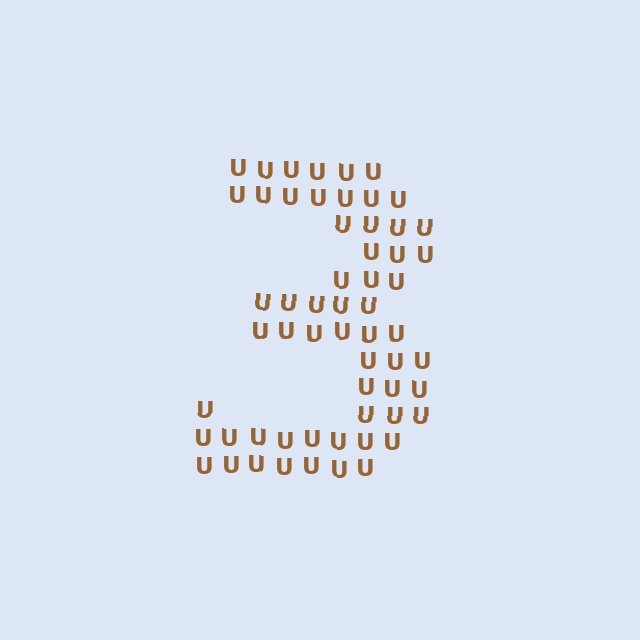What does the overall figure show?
The overall figure shows the digit 3.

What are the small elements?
The small elements are letter U's.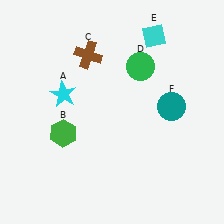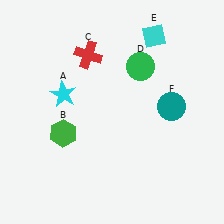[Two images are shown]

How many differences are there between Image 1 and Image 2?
There is 1 difference between the two images.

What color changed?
The cross (C) changed from brown in Image 1 to red in Image 2.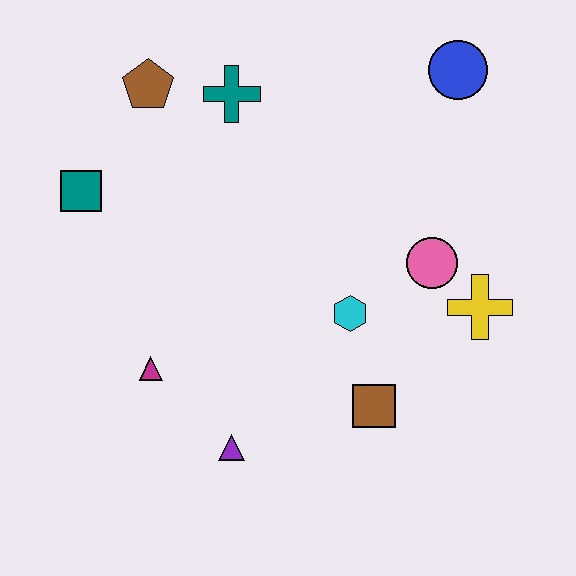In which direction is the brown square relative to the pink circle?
The brown square is below the pink circle.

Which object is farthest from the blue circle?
The purple triangle is farthest from the blue circle.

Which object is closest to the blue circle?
The pink circle is closest to the blue circle.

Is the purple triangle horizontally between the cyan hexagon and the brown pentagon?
Yes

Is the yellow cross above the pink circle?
No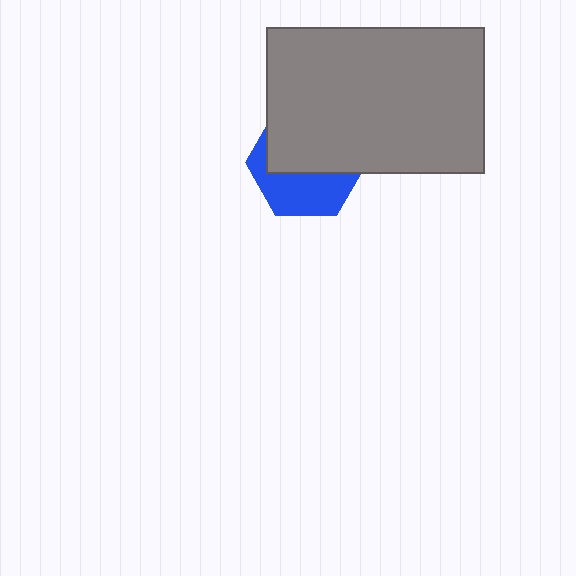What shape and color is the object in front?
The object in front is a gray rectangle.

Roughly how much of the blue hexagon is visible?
A small part of it is visible (roughly 43%).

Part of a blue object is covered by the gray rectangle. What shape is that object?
It is a hexagon.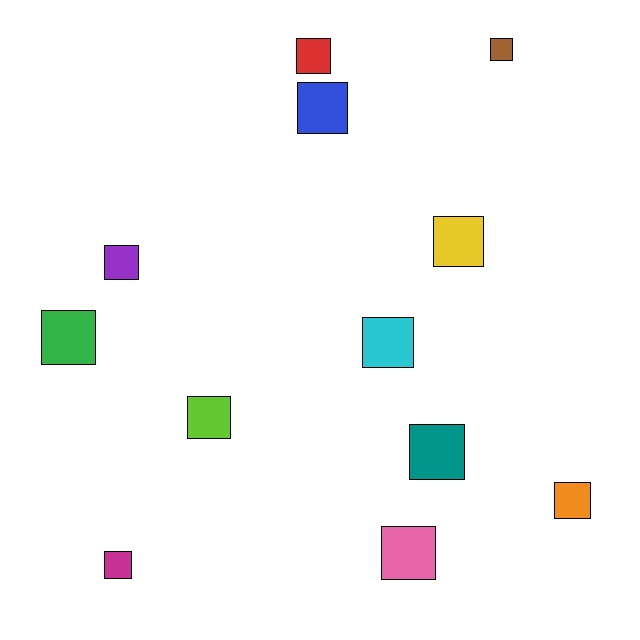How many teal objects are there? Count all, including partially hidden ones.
There is 1 teal object.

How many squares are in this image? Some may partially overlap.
There are 12 squares.